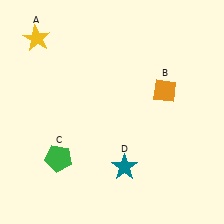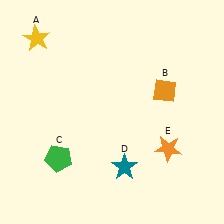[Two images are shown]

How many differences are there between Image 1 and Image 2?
There is 1 difference between the two images.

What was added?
An orange star (E) was added in Image 2.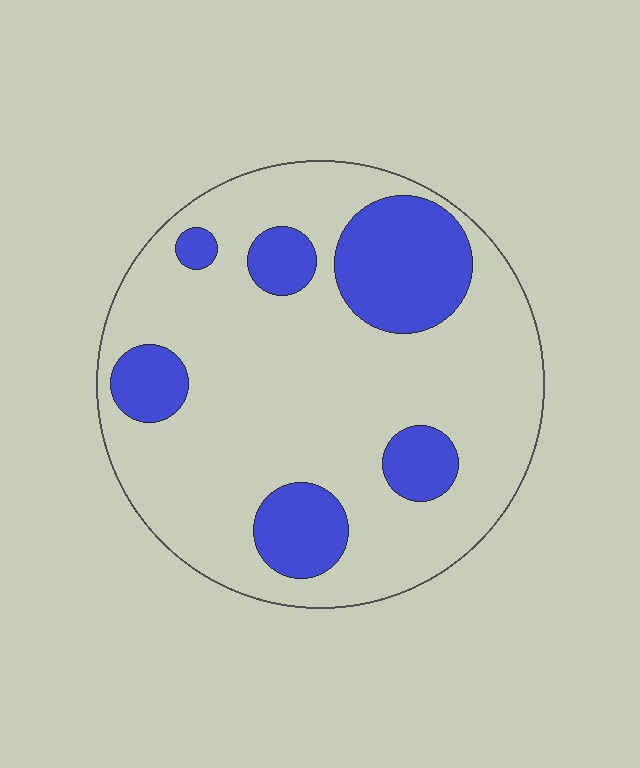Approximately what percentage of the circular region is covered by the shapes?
Approximately 25%.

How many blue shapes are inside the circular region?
6.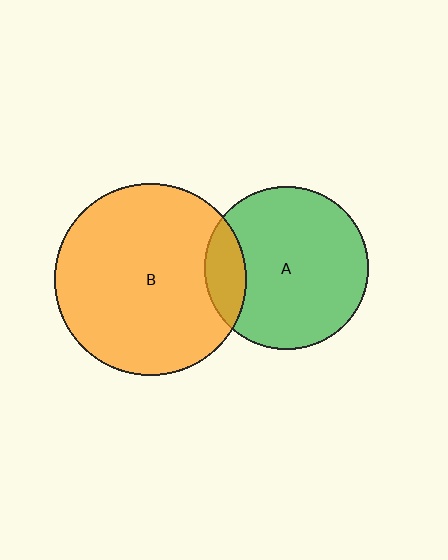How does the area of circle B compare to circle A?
Approximately 1.4 times.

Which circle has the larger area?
Circle B (orange).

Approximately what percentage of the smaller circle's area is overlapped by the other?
Approximately 15%.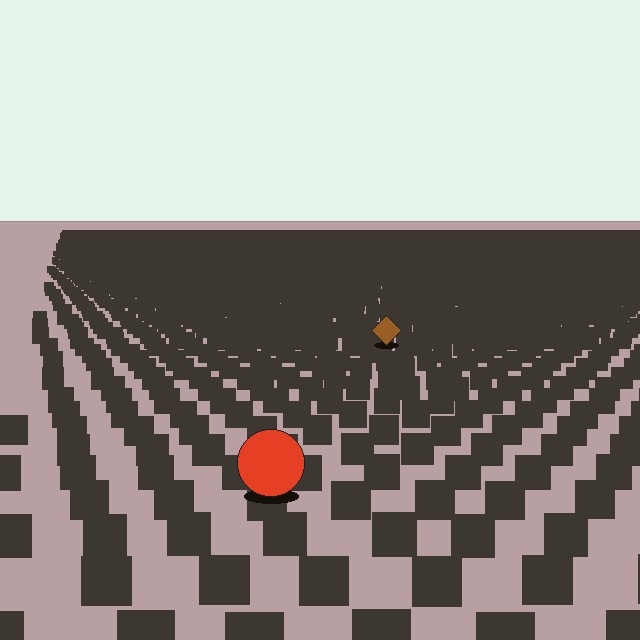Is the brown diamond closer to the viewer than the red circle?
No. The red circle is closer — you can tell from the texture gradient: the ground texture is coarser near it.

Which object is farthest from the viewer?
The brown diamond is farthest from the viewer. It appears smaller and the ground texture around it is denser.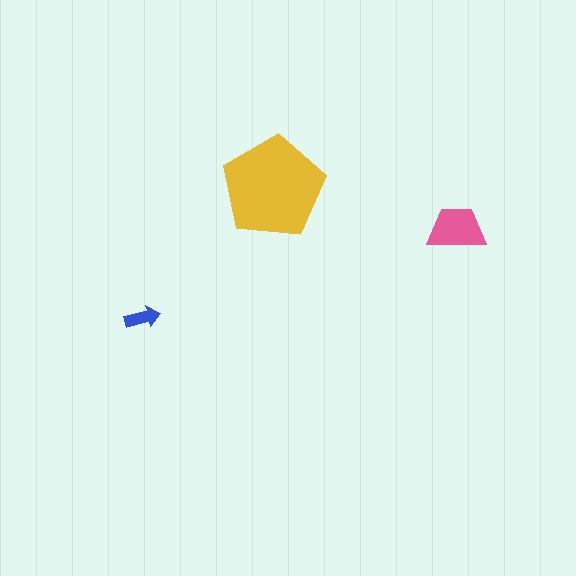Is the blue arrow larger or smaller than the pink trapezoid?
Smaller.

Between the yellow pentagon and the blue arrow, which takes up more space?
The yellow pentagon.